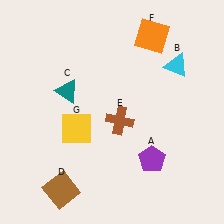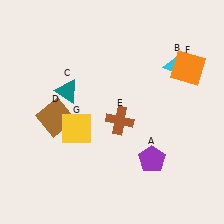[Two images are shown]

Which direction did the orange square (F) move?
The orange square (F) moved right.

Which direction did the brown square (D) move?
The brown square (D) moved up.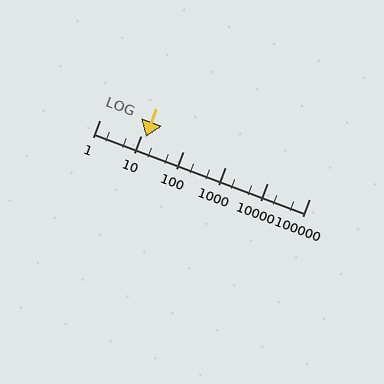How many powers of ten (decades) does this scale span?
The scale spans 5 decades, from 1 to 100000.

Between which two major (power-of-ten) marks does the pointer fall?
The pointer is between 10 and 100.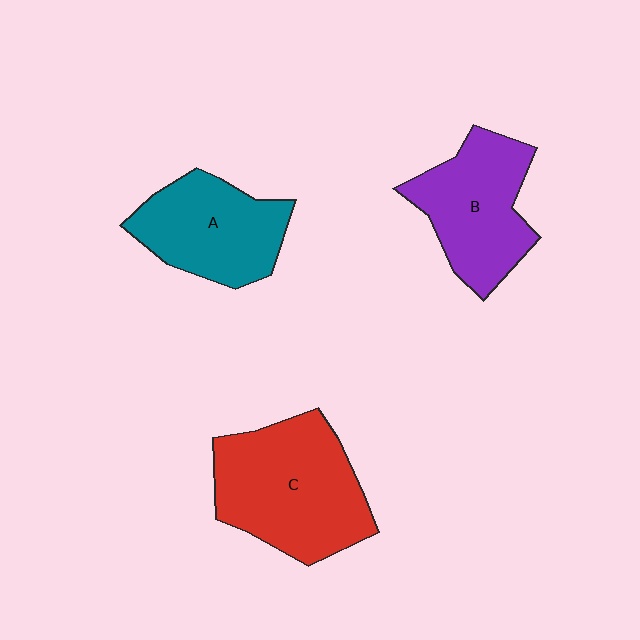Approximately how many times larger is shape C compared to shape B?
Approximately 1.3 times.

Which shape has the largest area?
Shape C (red).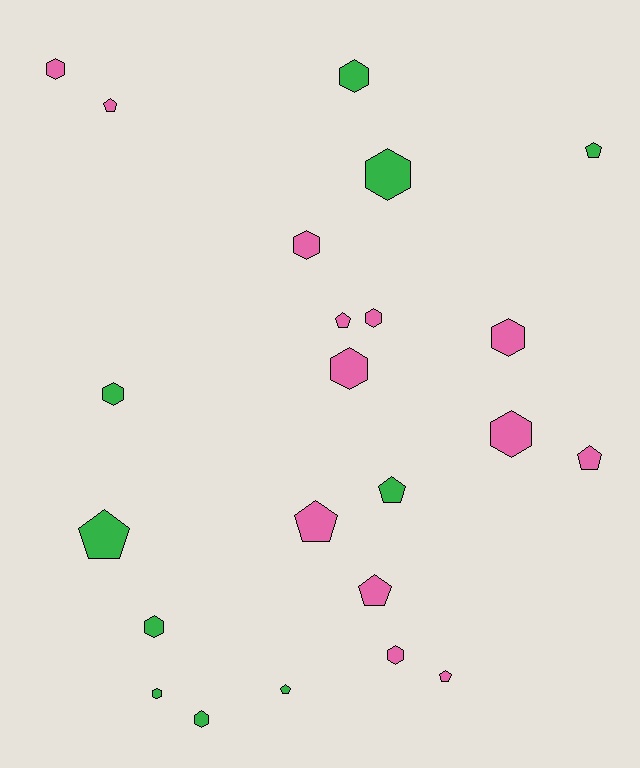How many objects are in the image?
There are 23 objects.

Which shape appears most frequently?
Hexagon, with 13 objects.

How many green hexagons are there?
There are 6 green hexagons.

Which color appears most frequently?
Pink, with 13 objects.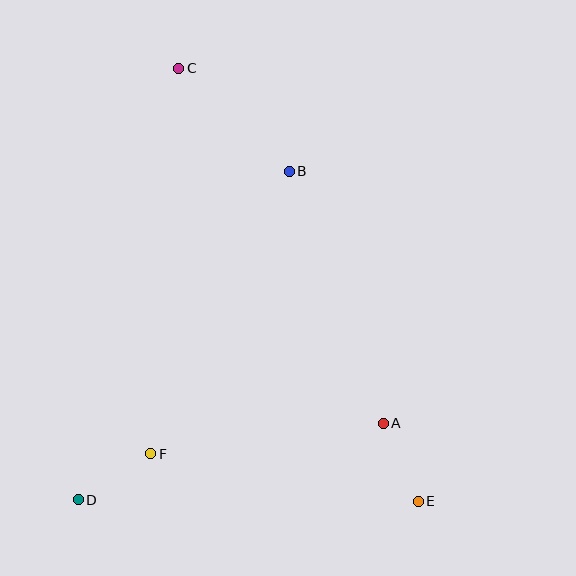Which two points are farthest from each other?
Points C and E are farthest from each other.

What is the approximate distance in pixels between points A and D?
The distance between A and D is approximately 314 pixels.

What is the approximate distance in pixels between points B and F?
The distance between B and F is approximately 315 pixels.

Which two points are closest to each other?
Points A and E are closest to each other.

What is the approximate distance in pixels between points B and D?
The distance between B and D is approximately 390 pixels.